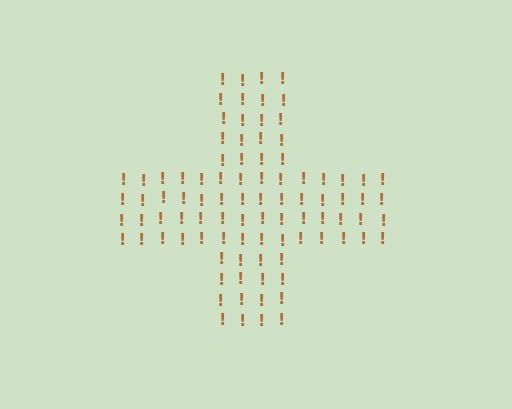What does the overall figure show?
The overall figure shows a cross.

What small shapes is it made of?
It is made of small exclamation marks.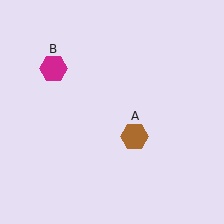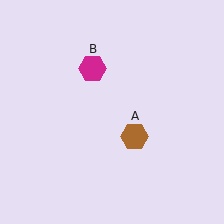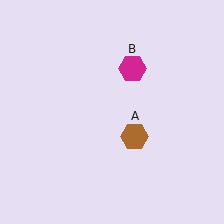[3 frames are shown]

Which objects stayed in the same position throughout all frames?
Brown hexagon (object A) remained stationary.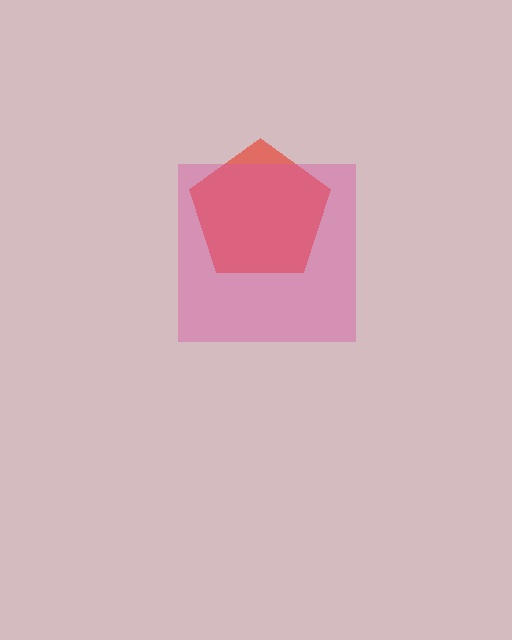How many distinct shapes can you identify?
There are 2 distinct shapes: a red pentagon, a pink square.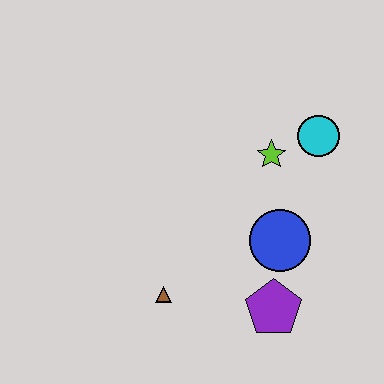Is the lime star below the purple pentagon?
No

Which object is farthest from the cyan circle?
The brown triangle is farthest from the cyan circle.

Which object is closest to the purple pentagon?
The blue circle is closest to the purple pentagon.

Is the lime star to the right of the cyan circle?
No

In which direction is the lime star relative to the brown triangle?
The lime star is above the brown triangle.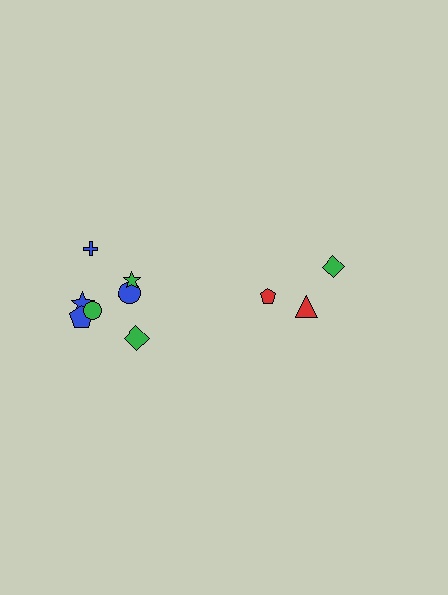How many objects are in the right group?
There are 3 objects.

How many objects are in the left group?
There are 7 objects.